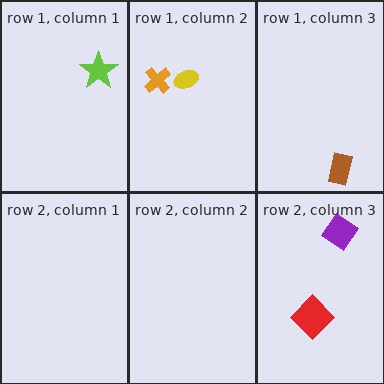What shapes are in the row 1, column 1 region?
The lime star.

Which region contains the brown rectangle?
The row 1, column 3 region.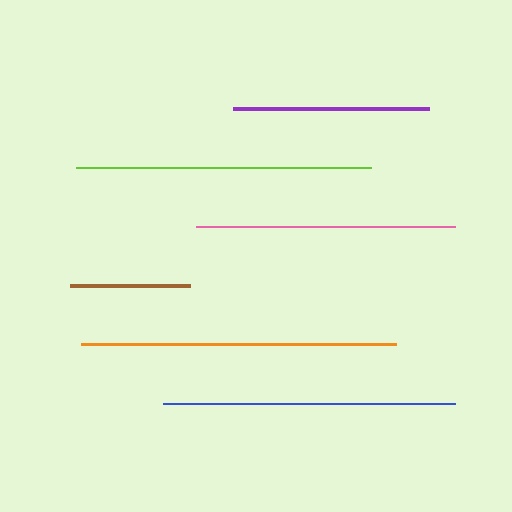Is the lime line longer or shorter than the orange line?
The orange line is longer than the lime line.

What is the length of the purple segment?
The purple segment is approximately 196 pixels long.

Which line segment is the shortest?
The brown line is the shortest at approximately 120 pixels.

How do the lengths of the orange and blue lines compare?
The orange and blue lines are approximately the same length.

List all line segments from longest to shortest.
From longest to shortest: orange, lime, blue, pink, purple, brown.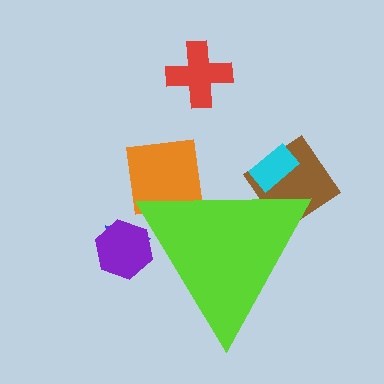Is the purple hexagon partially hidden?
Yes, the purple hexagon is partially hidden behind the lime triangle.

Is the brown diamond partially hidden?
Yes, the brown diamond is partially hidden behind the lime triangle.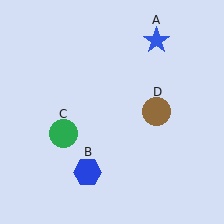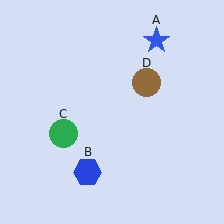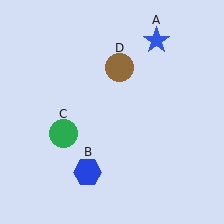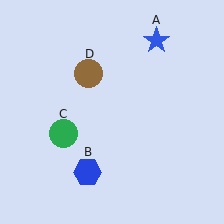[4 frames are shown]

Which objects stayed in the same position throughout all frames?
Blue star (object A) and blue hexagon (object B) and green circle (object C) remained stationary.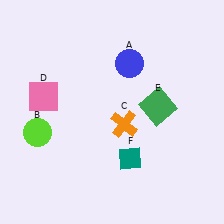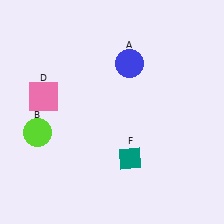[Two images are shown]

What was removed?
The green square (E), the orange cross (C) were removed in Image 2.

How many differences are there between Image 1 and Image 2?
There are 2 differences between the two images.